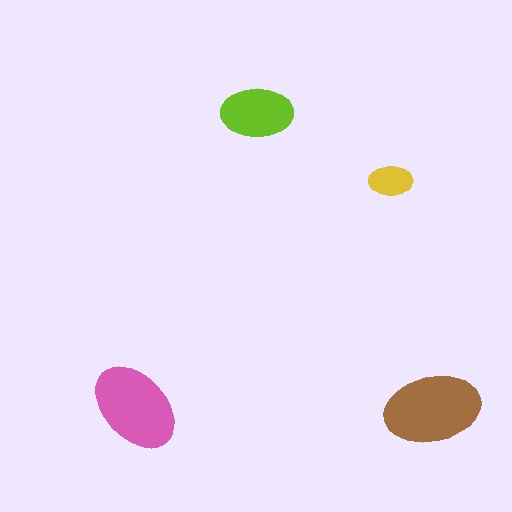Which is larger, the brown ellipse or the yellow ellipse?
The brown one.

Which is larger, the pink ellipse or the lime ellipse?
The pink one.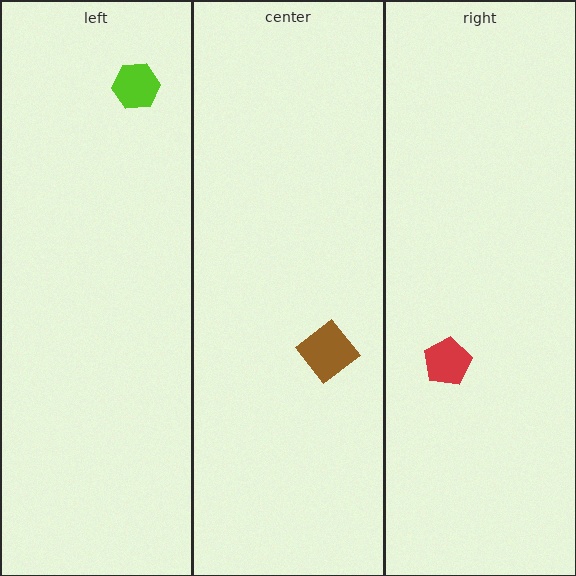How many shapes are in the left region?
1.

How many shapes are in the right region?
1.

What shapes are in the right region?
The red pentagon.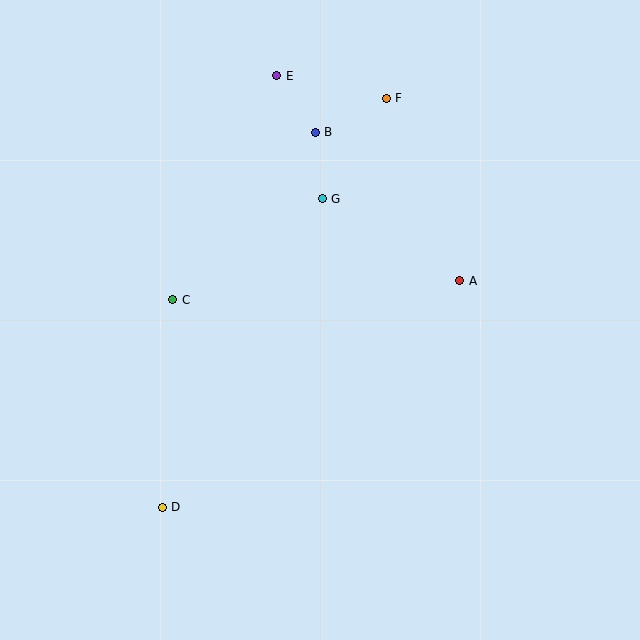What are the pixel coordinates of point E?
Point E is at (277, 76).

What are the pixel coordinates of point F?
Point F is at (386, 98).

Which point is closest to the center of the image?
Point G at (322, 199) is closest to the center.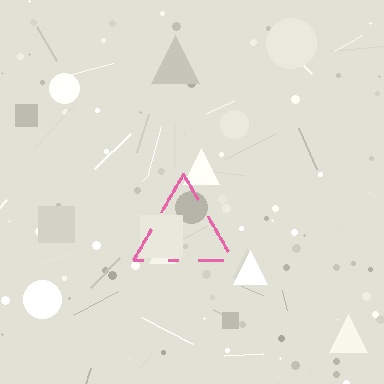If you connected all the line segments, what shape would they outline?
They would outline a triangle.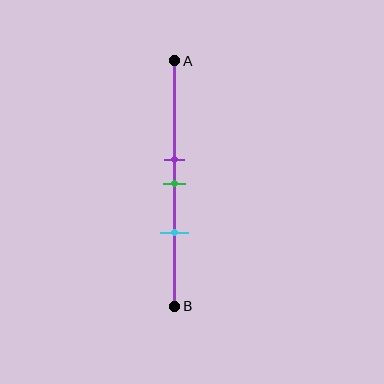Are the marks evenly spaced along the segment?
Yes, the marks are approximately evenly spaced.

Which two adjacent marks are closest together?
The purple and green marks are the closest adjacent pair.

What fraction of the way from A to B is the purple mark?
The purple mark is approximately 40% (0.4) of the way from A to B.